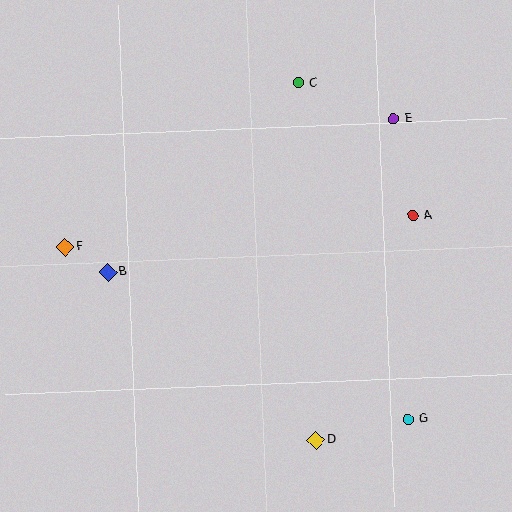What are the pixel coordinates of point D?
Point D is at (316, 440).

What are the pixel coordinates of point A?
Point A is at (413, 215).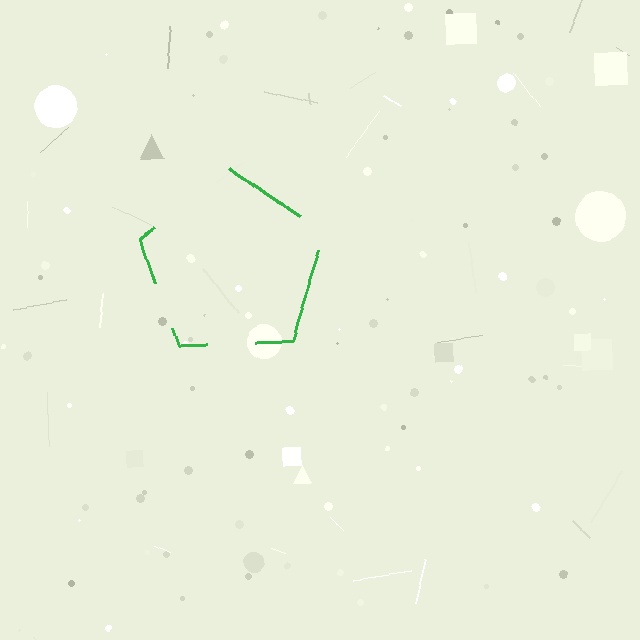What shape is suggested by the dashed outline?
The dashed outline suggests a pentagon.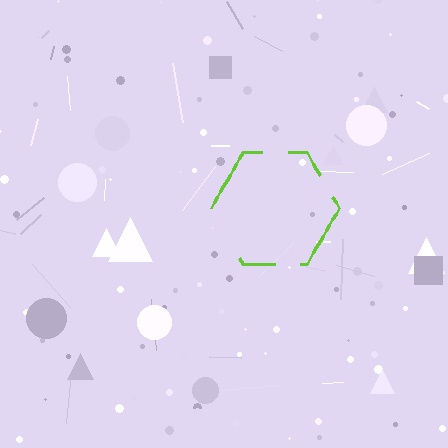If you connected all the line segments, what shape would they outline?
They would outline a hexagon.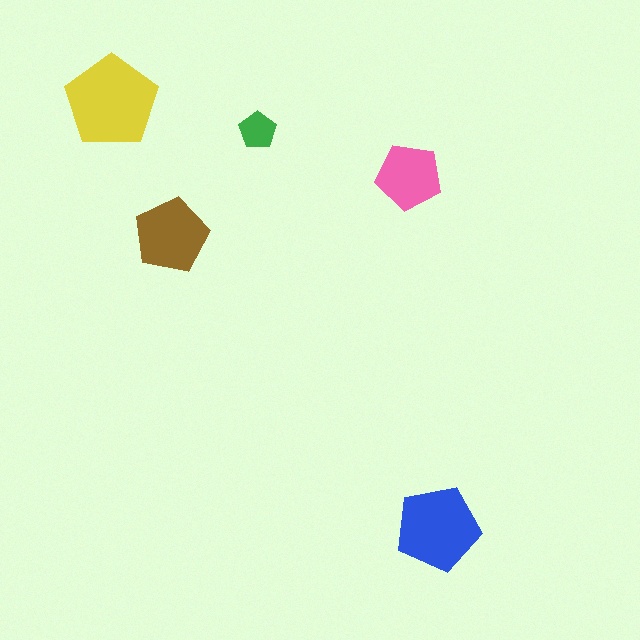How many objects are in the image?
There are 5 objects in the image.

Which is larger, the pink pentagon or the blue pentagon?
The blue one.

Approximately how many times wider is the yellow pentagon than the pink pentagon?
About 1.5 times wider.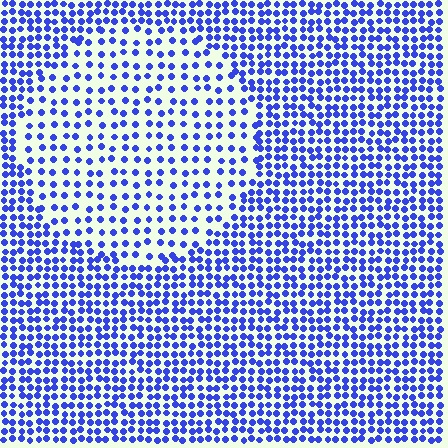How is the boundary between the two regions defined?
The boundary is defined by a change in element density (approximately 1.9x ratio). All elements are the same color, size, and shape.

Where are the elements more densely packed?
The elements are more densely packed outside the circle boundary.